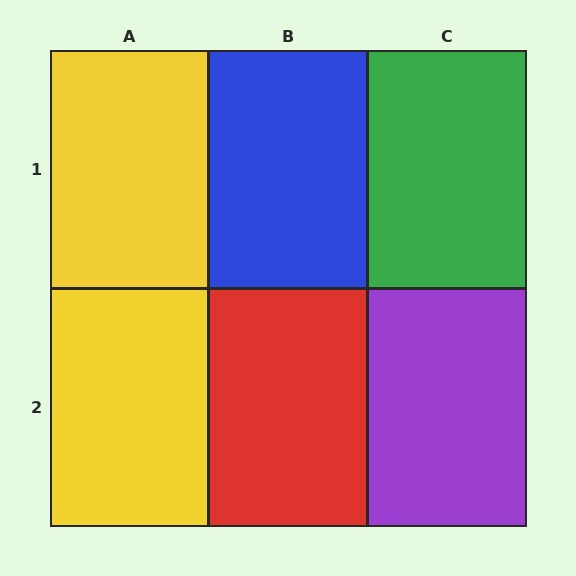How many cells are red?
1 cell is red.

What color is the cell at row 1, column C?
Green.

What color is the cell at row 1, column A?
Yellow.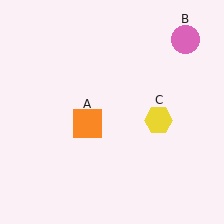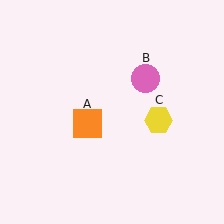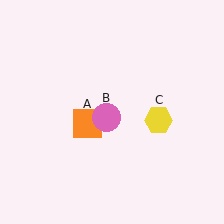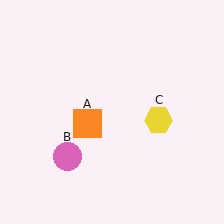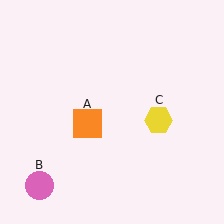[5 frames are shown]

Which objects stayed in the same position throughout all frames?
Orange square (object A) and yellow hexagon (object C) remained stationary.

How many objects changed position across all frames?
1 object changed position: pink circle (object B).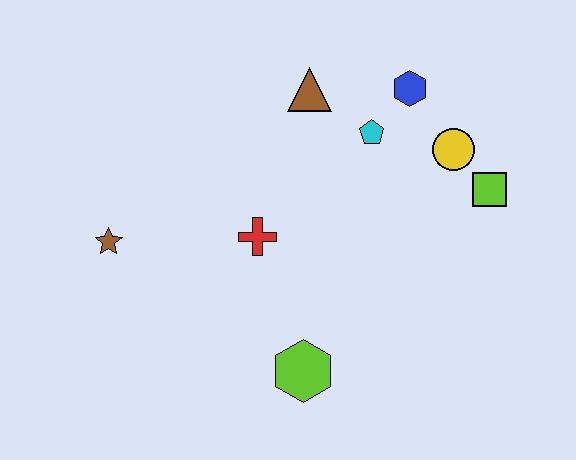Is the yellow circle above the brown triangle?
No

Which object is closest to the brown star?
The red cross is closest to the brown star.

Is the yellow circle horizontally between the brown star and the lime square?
Yes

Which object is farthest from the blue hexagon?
The brown star is farthest from the blue hexagon.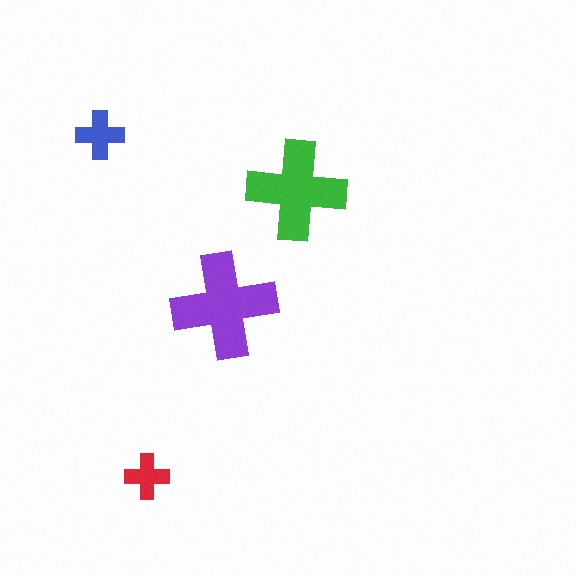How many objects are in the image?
There are 4 objects in the image.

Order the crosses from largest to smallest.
the purple one, the green one, the blue one, the red one.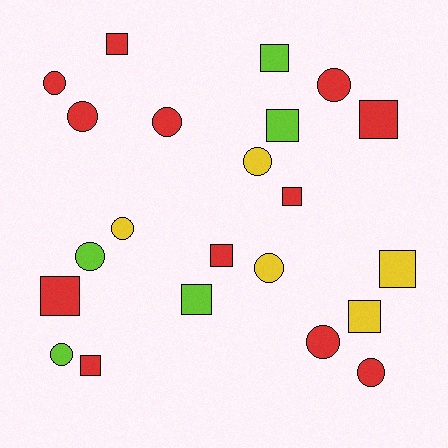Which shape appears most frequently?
Circle, with 11 objects.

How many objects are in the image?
There are 22 objects.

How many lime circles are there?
There are 2 lime circles.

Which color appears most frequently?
Red, with 12 objects.